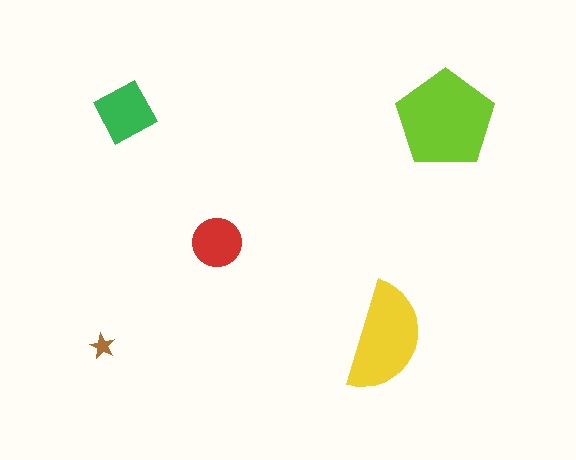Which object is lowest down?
The brown star is bottommost.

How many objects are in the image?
There are 5 objects in the image.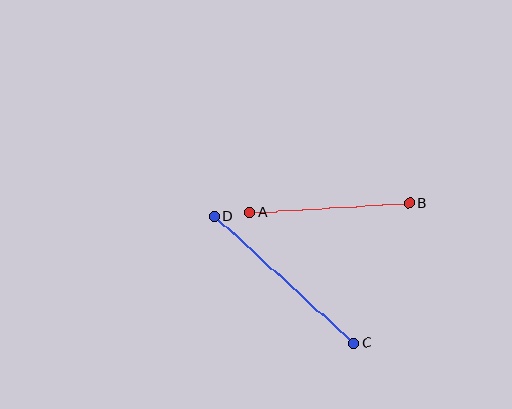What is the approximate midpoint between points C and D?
The midpoint is at approximately (284, 280) pixels.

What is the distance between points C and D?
The distance is approximately 189 pixels.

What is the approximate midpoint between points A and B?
The midpoint is at approximately (329, 208) pixels.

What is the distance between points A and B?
The distance is approximately 160 pixels.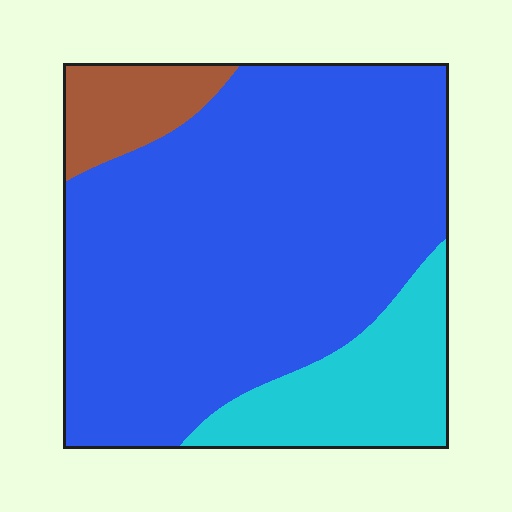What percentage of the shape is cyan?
Cyan takes up about one sixth (1/6) of the shape.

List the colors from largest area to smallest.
From largest to smallest: blue, cyan, brown.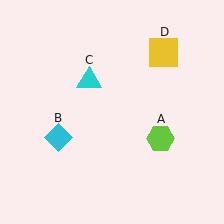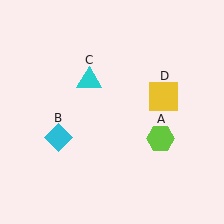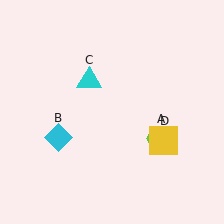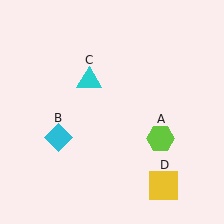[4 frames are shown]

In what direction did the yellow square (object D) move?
The yellow square (object D) moved down.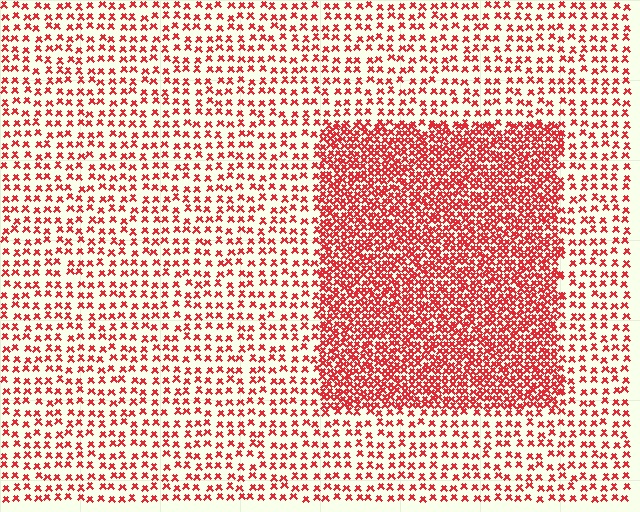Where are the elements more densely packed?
The elements are more densely packed inside the rectangle boundary.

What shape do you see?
I see a rectangle.